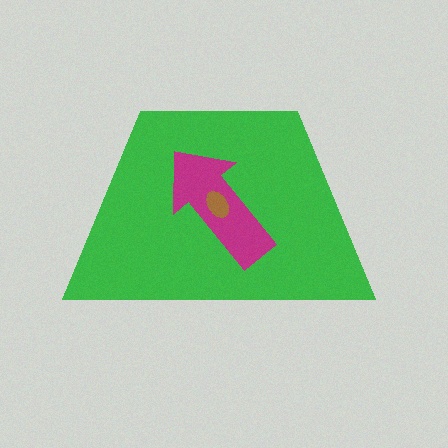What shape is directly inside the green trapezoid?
The magenta arrow.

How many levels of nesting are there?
3.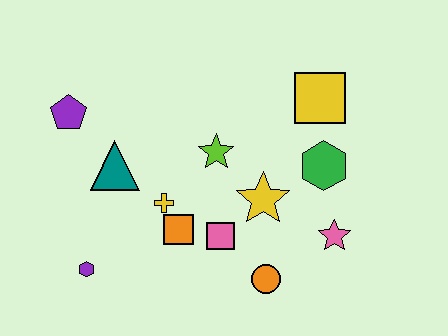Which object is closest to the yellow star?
The pink square is closest to the yellow star.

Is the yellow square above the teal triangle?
Yes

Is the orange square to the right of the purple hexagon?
Yes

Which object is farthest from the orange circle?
The purple pentagon is farthest from the orange circle.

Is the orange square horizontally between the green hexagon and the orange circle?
No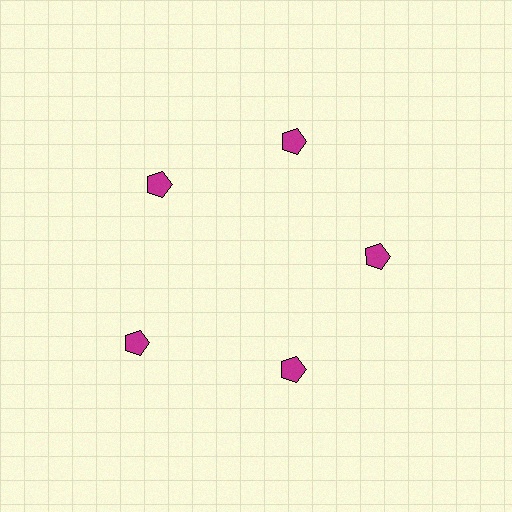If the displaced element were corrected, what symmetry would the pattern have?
It would have 5-fold rotational symmetry — the pattern would map onto itself every 72 degrees.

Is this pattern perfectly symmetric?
No. The 5 magenta pentagons are arranged in a ring, but one element near the 8 o'clock position is pushed outward from the center, breaking the 5-fold rotational symmetry.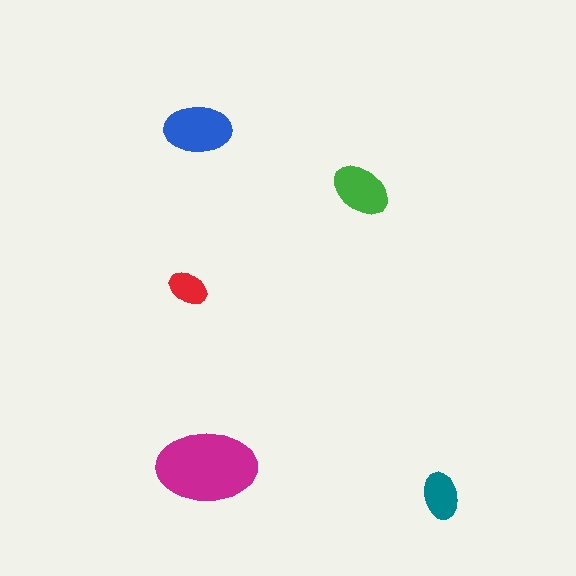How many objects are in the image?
There are 5 objects in the image.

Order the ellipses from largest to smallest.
the magenta one, the blue one, the green one, the teal one, the red one.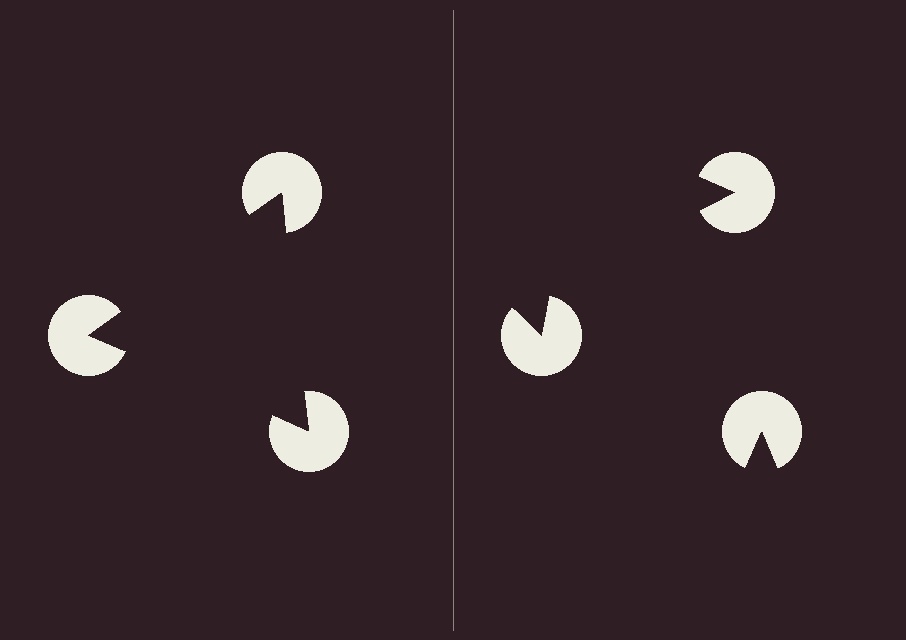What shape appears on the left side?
An illusory triangle.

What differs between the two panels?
The pac-man discs are positioned identically on both sides; only the wedge orientations differ. On the left they align to a triangle; on the right they are misaligned.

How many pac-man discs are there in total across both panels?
6 — 3 on each side.